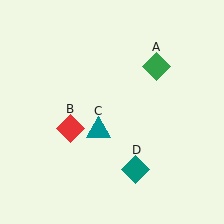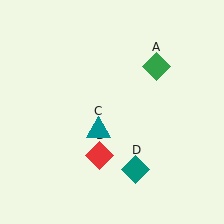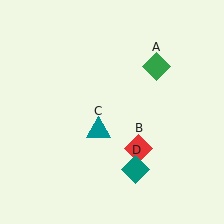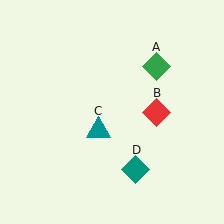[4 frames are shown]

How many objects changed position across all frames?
1 object changed position: red diamond (object B).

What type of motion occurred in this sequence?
The red diamond (object B) rotated counterclockwise around the center of the scene.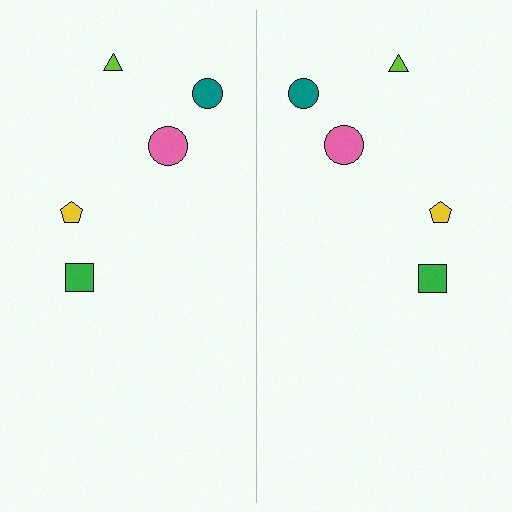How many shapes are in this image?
There are 10 shapes in this image.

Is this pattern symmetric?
Yes, this pattern has bilateral (reflection) symmetry.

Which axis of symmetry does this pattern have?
The pattern has a vertical axis of symmetry running through the center of the image.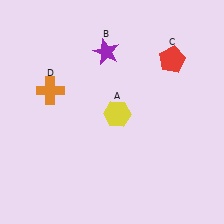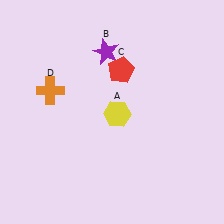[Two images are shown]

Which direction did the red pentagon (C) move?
The red pentagon (C) moved left.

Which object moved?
The red pentagon (C) moved left.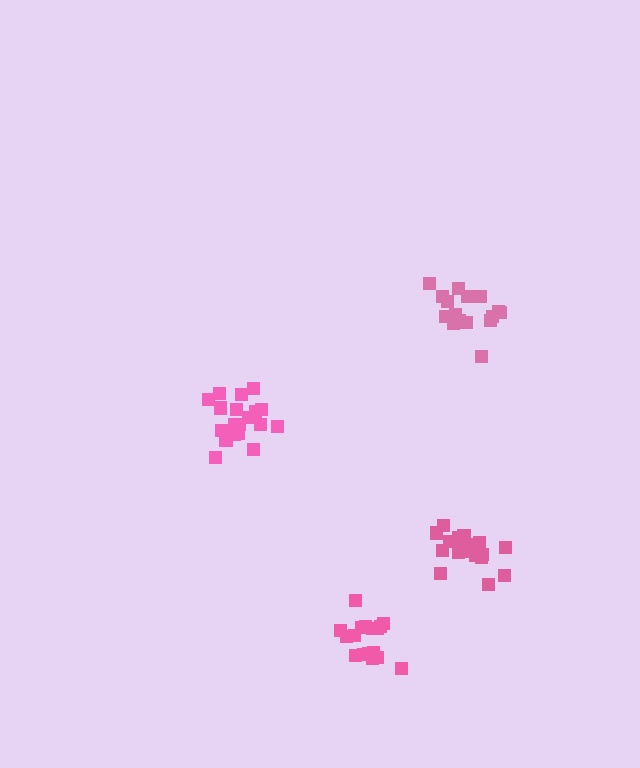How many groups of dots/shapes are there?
There are 4 groups.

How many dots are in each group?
Group 1: 18 dots, Group 2: 18 dots, Group 3: 19 dots, Group 4: 20 dots (75 total).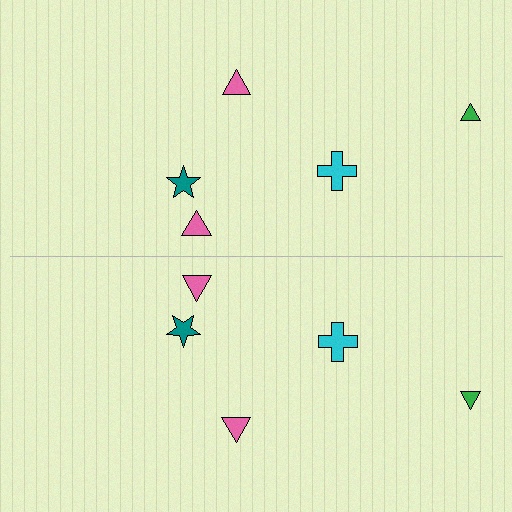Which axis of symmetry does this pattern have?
The pattern has a horizontal axis of symmetry running through the center of the image.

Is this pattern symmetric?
Yes, this pattern has bilateral (reflection) symmetry.